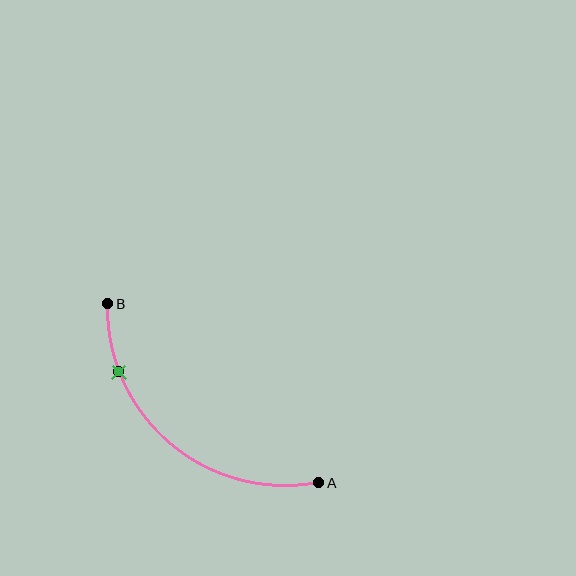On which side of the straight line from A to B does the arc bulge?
The arc bulges below and to the left of the straight line connecting A and B.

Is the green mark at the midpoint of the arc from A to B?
No. The green mark lies on the arc but is closer to endpoint B. The arc midpoint would be at the point on the curve equidistant along the arc from both A and B.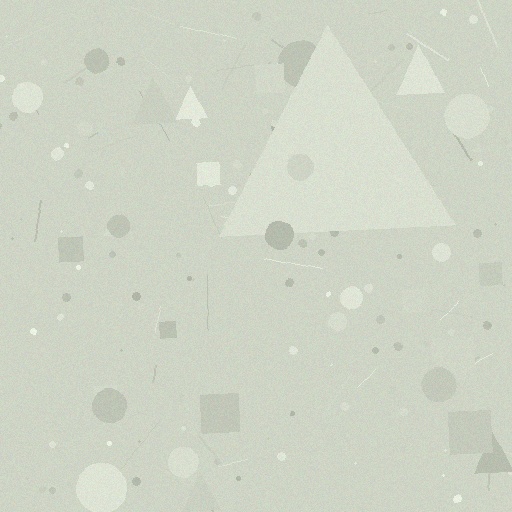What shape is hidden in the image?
A triangle is hidden in the image.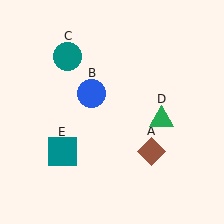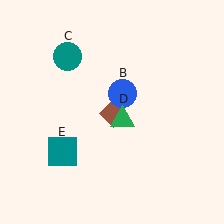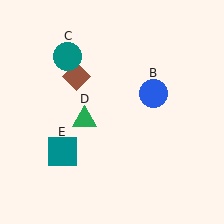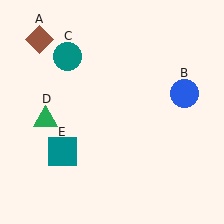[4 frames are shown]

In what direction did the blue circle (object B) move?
The blue circle (object B) moved right.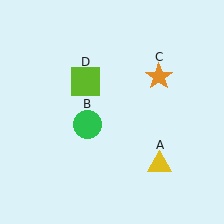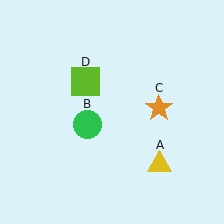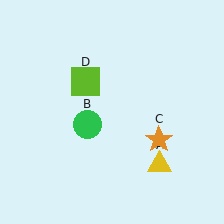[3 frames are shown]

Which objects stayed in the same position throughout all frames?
Yellow triangle (object A) and green circle (object B) and lime square (object D) remained stationary.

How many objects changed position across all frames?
1 object changed position: orange star (object C).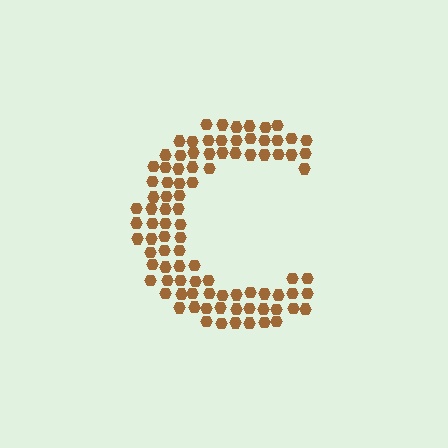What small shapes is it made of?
It is made of small hexagons.